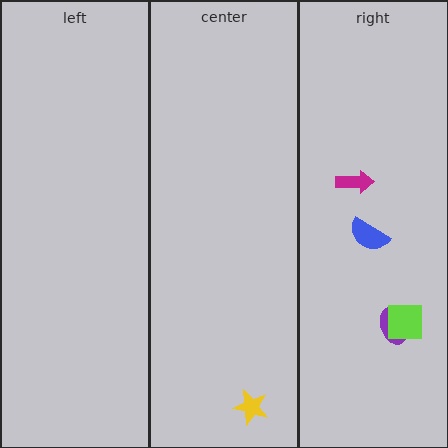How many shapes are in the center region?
1.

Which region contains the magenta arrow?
The right region.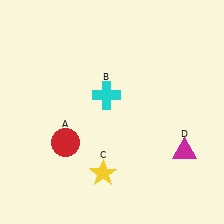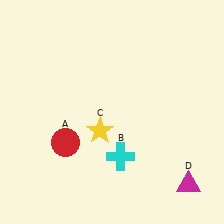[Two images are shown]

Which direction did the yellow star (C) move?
The yellow star (C) moved up.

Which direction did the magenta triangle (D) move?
The magenta triangle (D) moved down.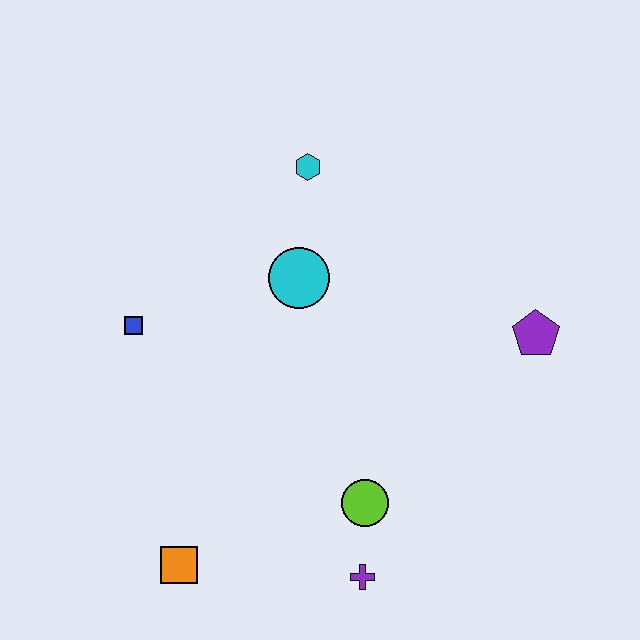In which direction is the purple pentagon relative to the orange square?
The purple pentagon is to the right of the orange square.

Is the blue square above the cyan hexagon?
No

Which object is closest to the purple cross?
The lime circle is closest to the purple cross.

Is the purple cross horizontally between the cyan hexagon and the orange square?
No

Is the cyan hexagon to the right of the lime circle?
No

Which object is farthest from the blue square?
The purple pentagon is farthest from the blue square.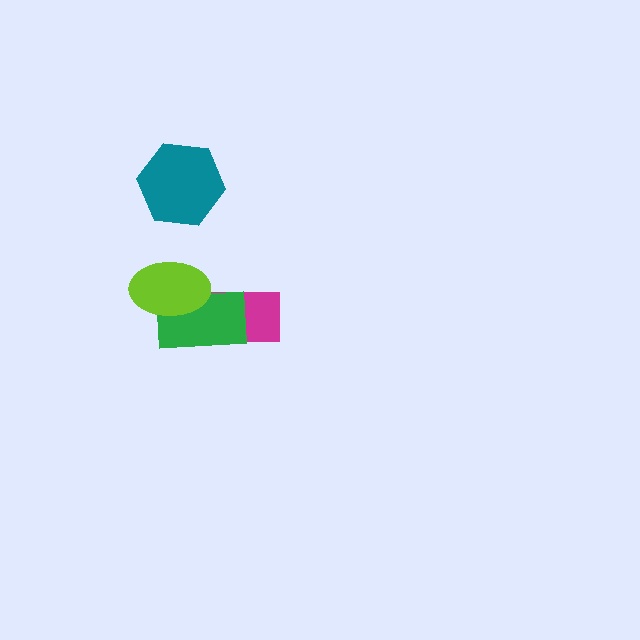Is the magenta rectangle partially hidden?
Yes, it is partially covered by another shape.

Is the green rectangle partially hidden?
Yes, it is partially covered by another shape.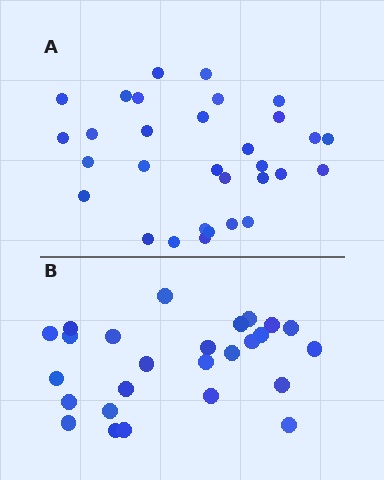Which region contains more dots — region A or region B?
Region A (the top region) has more dots.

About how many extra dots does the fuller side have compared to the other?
Region A has about 5 more dots than region B.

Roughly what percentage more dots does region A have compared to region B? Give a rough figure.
About 20% more.